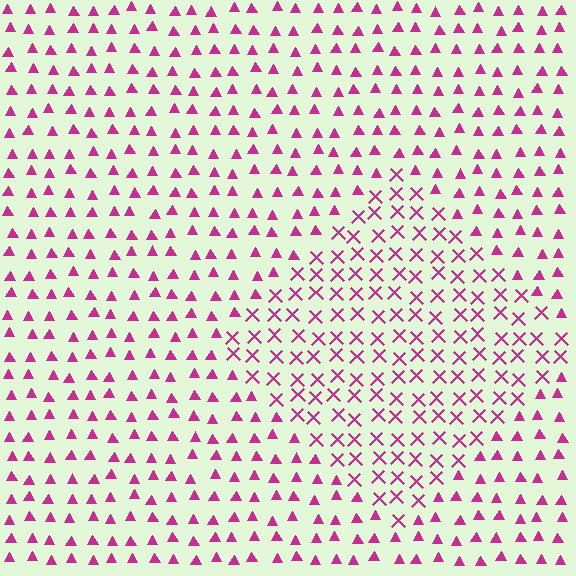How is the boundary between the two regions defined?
The boundary is defined by a change in element shape: X marks inside vs. triangles outside. All elements share the same color and spacing.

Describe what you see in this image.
The image is filled with small magenta elements arranged in a uniform grid. A diamond-shaped region contains X marks, while the surrounding area contains triangles. The boundary is defined purely by the change in element shape.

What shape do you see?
I see a diamond.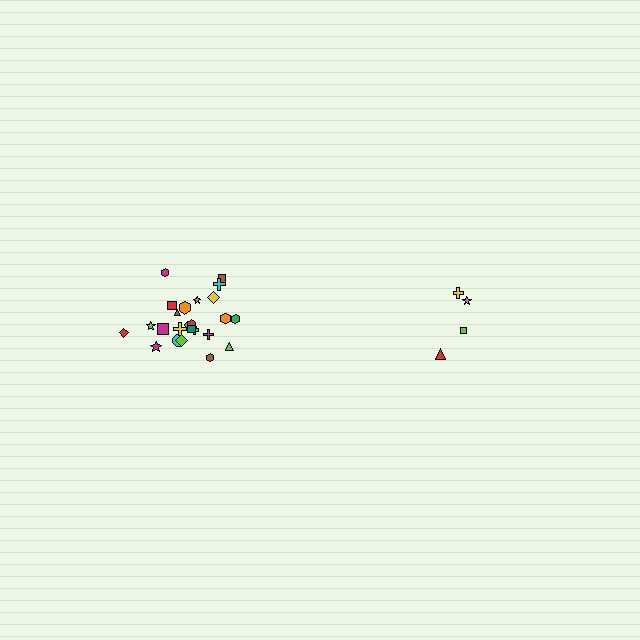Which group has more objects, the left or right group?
The left group.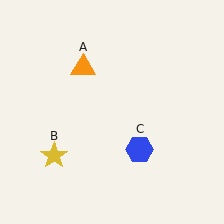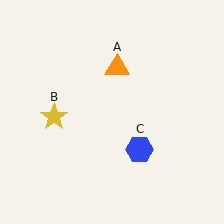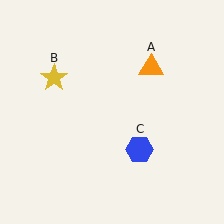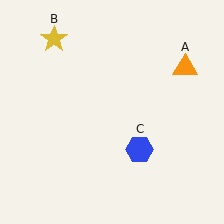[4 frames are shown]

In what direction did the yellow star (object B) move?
The yellow star (object B) moved up.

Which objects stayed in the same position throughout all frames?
Blue hexagon (object C) remained stationary.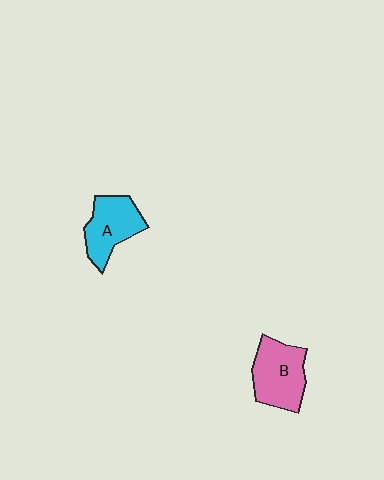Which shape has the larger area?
Shape B (pink).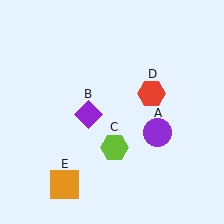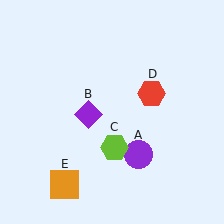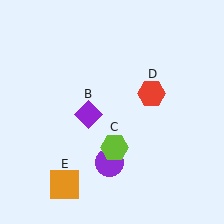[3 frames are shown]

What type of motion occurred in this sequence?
The purple circle (object A) rotated clockwise around the center of the scene.